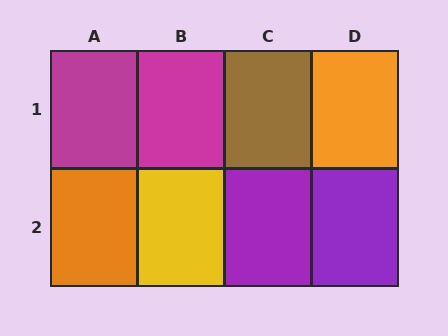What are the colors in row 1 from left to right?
Magenta, magenta, brown, orange.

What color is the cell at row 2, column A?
Orange.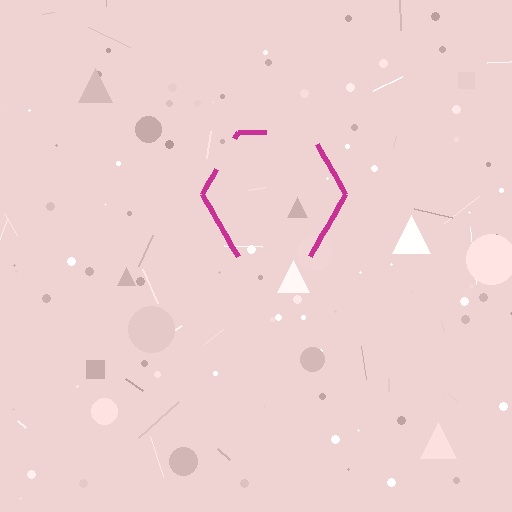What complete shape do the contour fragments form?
The contour fragments form a hexagon.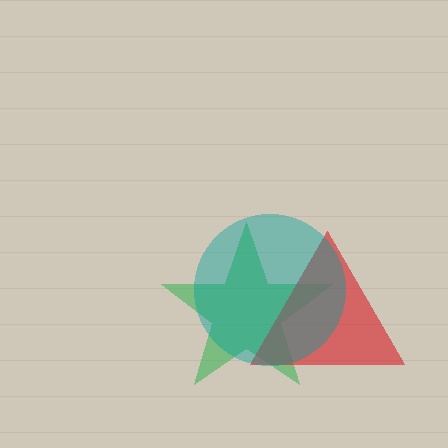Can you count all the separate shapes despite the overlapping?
Yes, there are 3 separate shapes.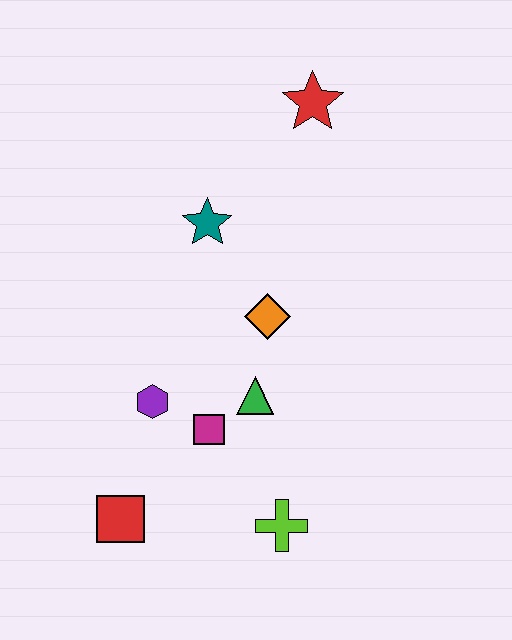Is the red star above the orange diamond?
Yes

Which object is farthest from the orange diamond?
The red square is farthest from the orange diamond.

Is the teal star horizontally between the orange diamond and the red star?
No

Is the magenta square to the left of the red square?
No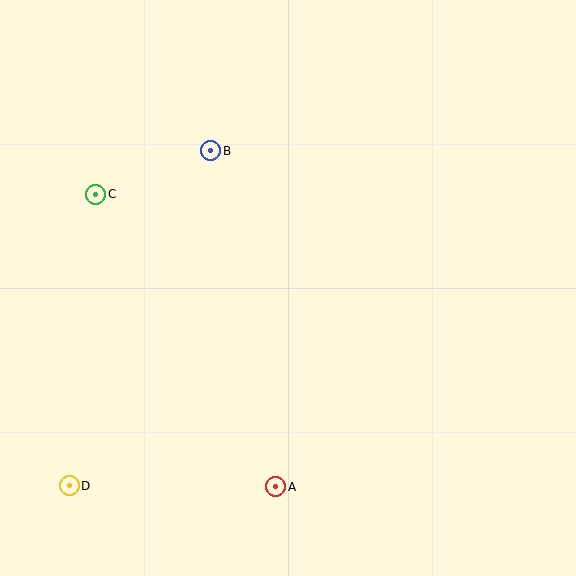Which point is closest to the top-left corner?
Point C is closest to the top-left corner.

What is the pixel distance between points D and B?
The distance between D and B is 363 pixels.